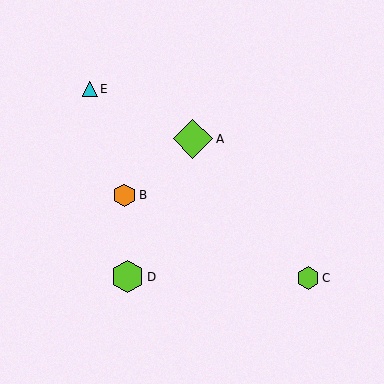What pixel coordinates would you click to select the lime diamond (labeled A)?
Click at (193, 139) to select the lime diamond A.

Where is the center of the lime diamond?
The center of the lime diamond is at (193, 139).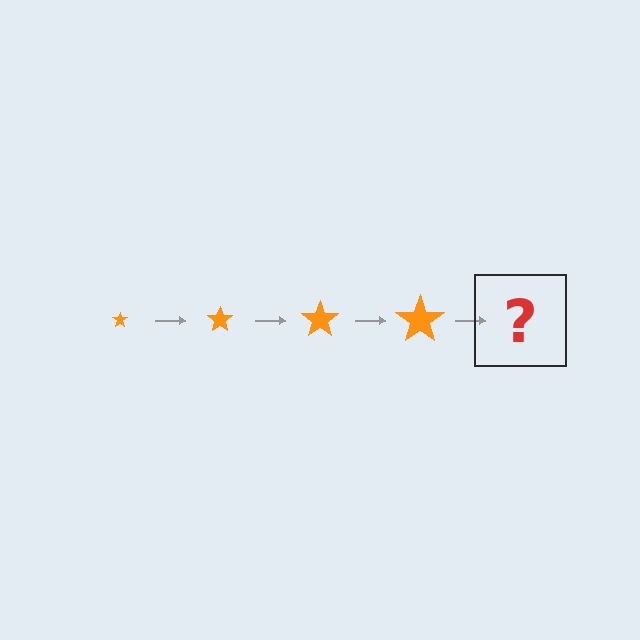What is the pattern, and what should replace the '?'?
The pattern is that the star gets progressively larger each step. The '?' should be an orange star, larger than the previous one.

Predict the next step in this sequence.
The next step is an orange star, larger than the previous one.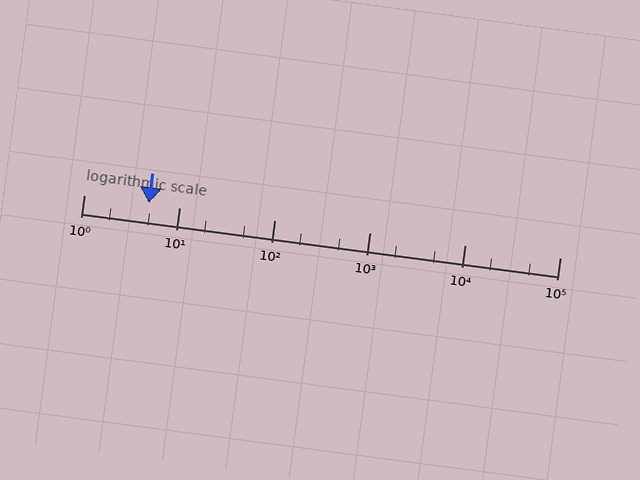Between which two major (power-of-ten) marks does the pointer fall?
The pointer is between 1 and 10.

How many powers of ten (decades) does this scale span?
The scale spans 5 decades, from 1 to 100000.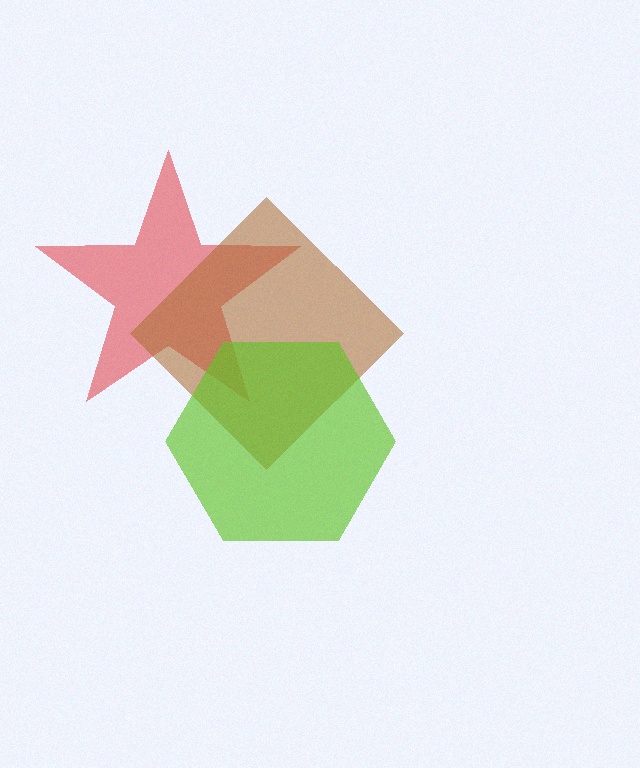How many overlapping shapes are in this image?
There are 3 overlapping shapes in the image.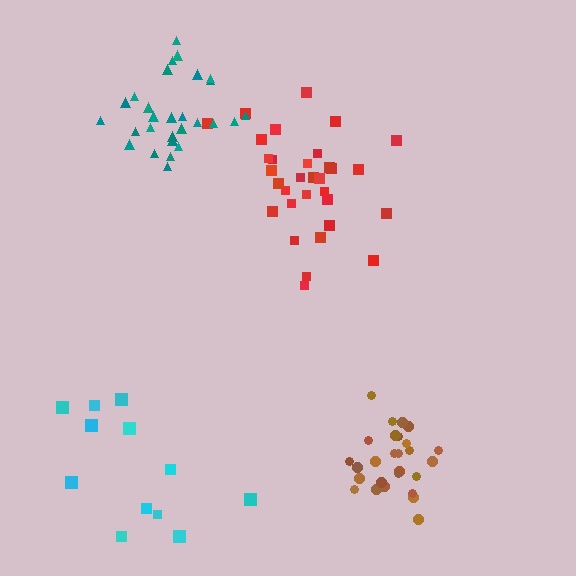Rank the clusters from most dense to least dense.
brown, teal, red, cyan.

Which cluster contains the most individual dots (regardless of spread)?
Red (32).